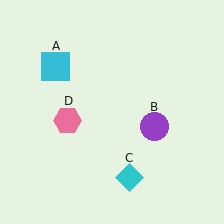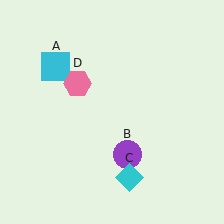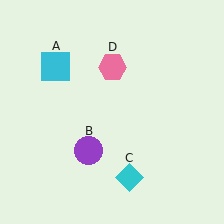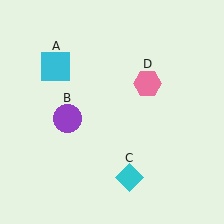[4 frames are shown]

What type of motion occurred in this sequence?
The purple circle (object B), pink hexagon (object D) rotated clockwise around the center of the scene.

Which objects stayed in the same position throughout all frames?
Cyan square (object A) and cyan diamond (object C) remained stationary.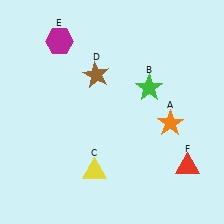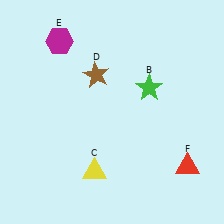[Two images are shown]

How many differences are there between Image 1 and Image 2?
There is 1 difference between the two images.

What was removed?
The orange star (A) was removed in Image 2.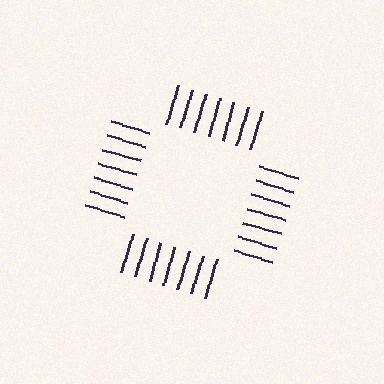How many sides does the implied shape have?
4 sides — the line-ends trace a square.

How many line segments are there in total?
28 — 7 along each of the 4 edges.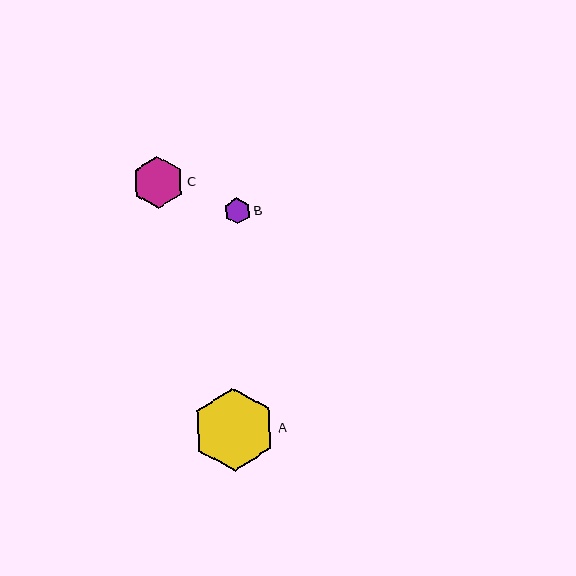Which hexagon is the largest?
Hexagon A is the largest with a size of approximately 83 pixels.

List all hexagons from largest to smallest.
From largest to smallest: A, C, B.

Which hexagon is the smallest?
Hexagon B is the smallest with a size of approximately 26 pixels.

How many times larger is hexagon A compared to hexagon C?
Hexagon A is approximately 1.6 times the size of hexagon C.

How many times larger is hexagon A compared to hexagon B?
Hexagon A is approximately 3.2 times the size of hexagon B.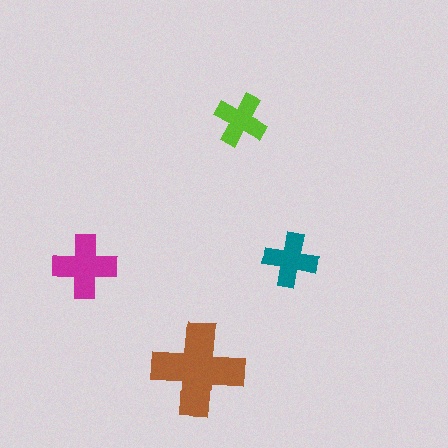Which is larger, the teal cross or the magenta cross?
The magenta one.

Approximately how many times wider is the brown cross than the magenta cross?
About 1.5 times wider.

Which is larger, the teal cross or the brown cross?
The brown one.